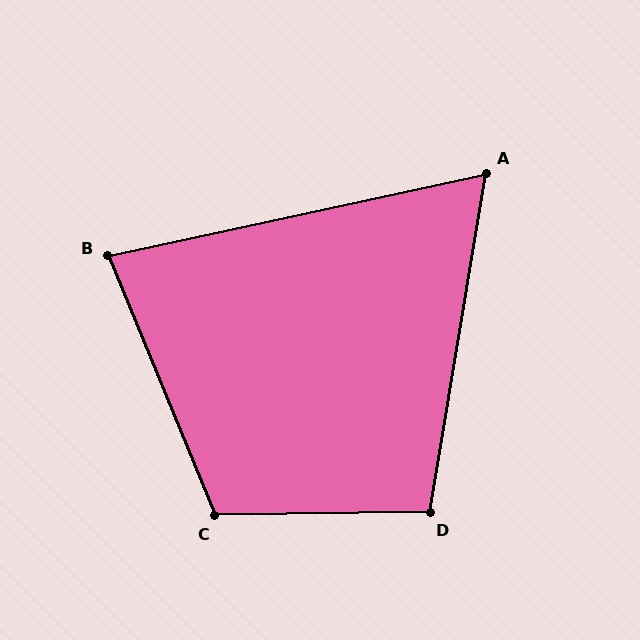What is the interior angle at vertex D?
Approximately 100 degrees (obtuse).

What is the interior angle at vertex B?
Approximately 80 degrees (acute).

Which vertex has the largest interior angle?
C, at approximately 112 degrees.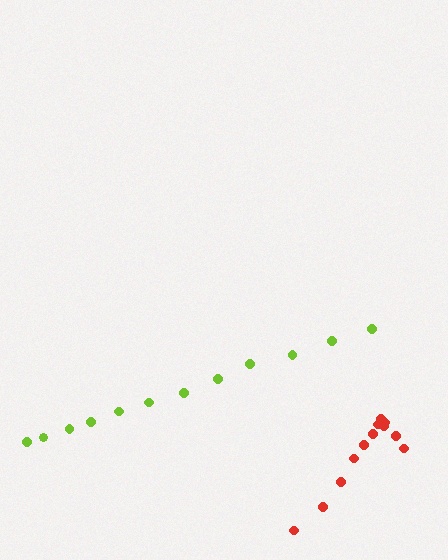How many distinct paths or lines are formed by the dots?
There are 2 distinct paths.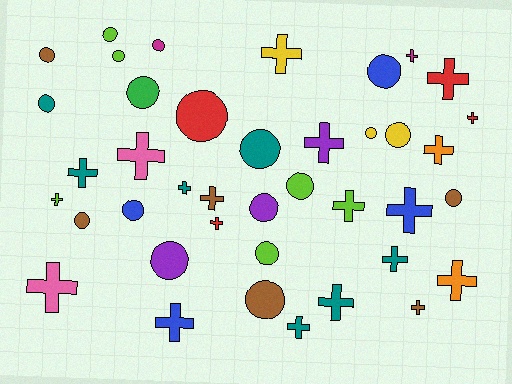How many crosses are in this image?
There are 21 crosses.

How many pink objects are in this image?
There are 2 pink objects.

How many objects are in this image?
There are 40 objects.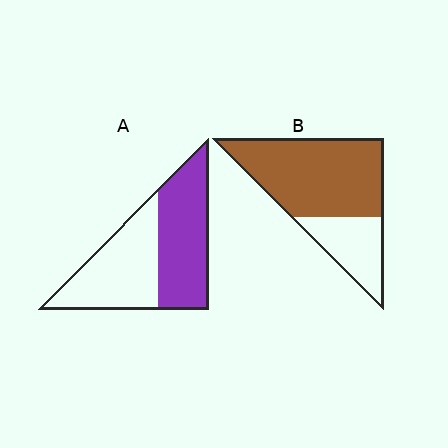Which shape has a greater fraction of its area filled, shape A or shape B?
Shape B.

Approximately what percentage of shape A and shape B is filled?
A is approximately 50% and B is approximately 70%.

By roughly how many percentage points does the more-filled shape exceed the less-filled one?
By roughly 20 percentage points (B over A).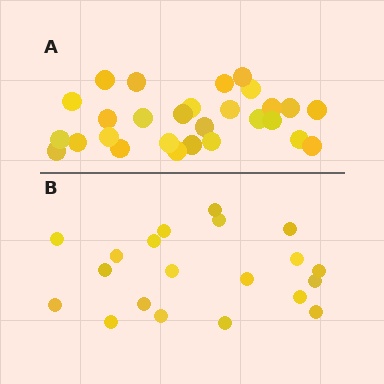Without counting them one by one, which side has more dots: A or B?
Region A (the top region) has more dots.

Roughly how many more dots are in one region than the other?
Region A has roughly 8 or so more dots than region B.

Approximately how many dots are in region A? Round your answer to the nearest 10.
About 30 dots. (The exact count is 28, which rounds to 30.)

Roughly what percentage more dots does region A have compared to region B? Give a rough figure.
About 40% more.